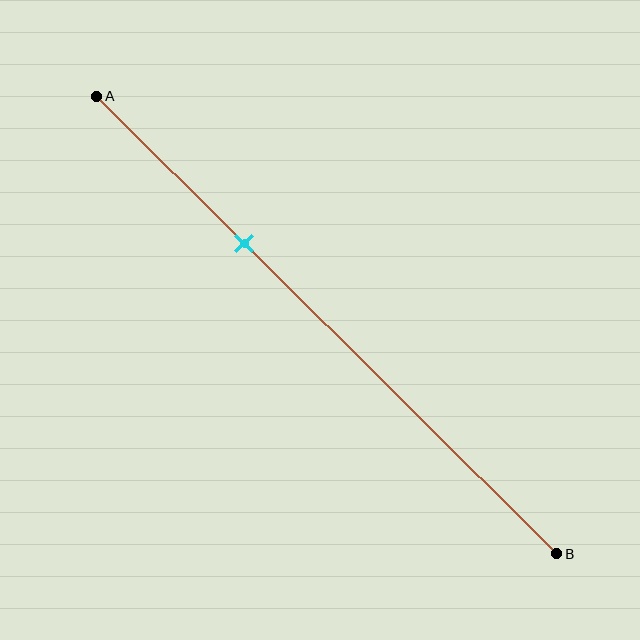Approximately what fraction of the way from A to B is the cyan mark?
The cyan mark is approximately 30% of the way from A to B.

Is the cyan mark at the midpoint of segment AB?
No, the mark is at about 30% from A, not at the 50% midpoint.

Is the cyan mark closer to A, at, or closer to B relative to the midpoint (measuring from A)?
The cyan mark is closer to point A than the midpoint of segment AB.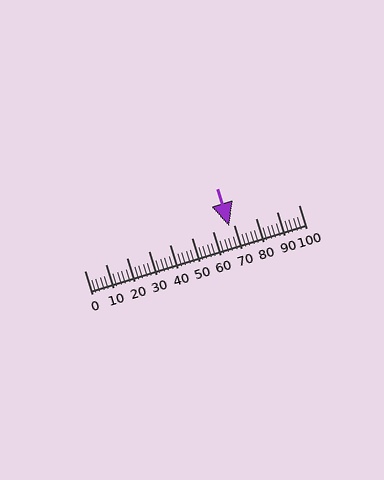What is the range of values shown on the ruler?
The ruler shows values from 0 to 100.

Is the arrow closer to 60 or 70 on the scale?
The arrow is closer to 70.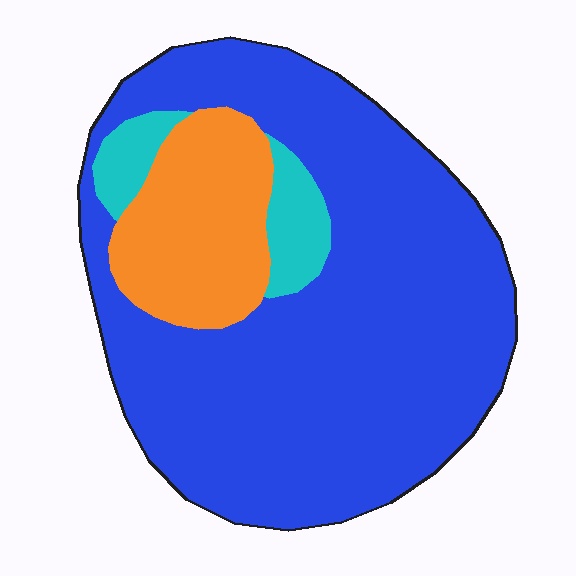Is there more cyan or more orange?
Orange.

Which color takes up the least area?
Cyan, at roughly 10%.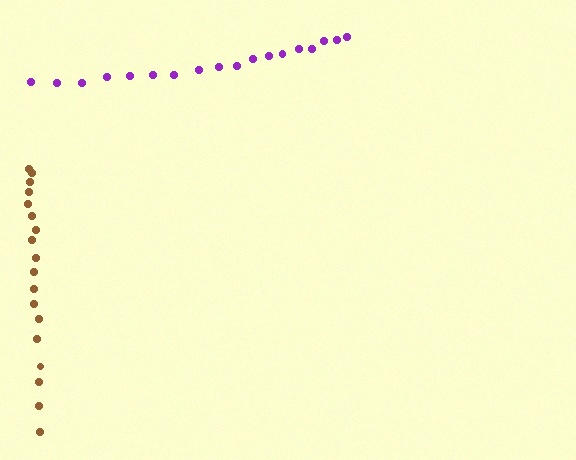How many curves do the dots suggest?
There are 2 distinct paths.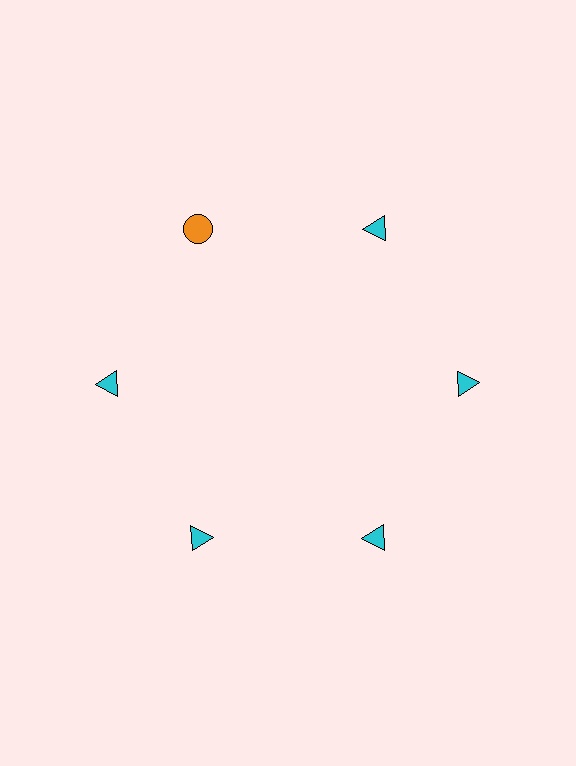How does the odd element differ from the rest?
It differs in both color (orange instead of cyan) and shape (circle instead of triangle).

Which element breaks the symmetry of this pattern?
The orange circle at roughly the 11 o'clock position breaks the symmetry. All other shapes are cyan triangles.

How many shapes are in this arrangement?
There are 6 shapes arranged in a ring pattern.